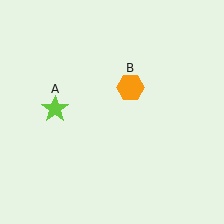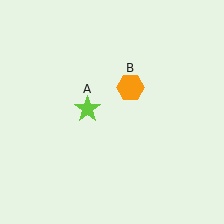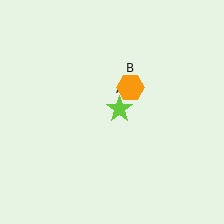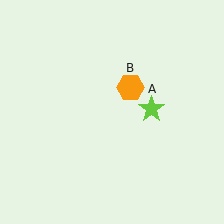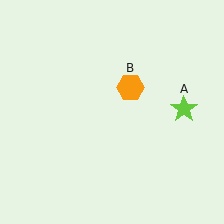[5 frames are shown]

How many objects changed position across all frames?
1 object changed position: lime star (object A).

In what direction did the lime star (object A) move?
The lime star (object A) moved right.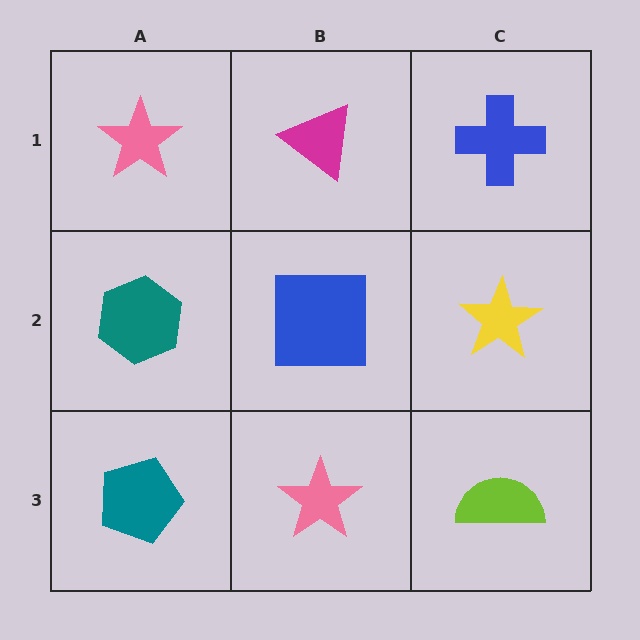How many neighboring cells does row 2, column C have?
3.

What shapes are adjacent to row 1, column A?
A teal hexagon (row 2, column A), a magenta triangle (row 1, column B).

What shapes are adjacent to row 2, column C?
A blue cross (row 1, column C), a lime semicircle (row 3, column C), a blue square (row 2, column B).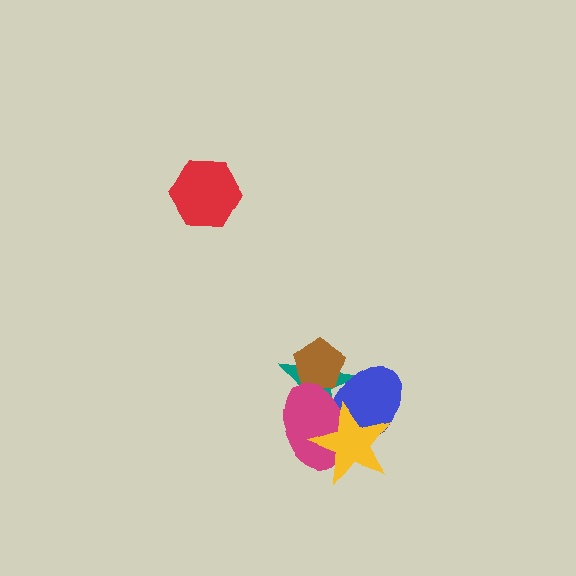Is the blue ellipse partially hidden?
Yes, it is partially covered by another shape.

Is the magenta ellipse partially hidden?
Yes, it is partially covered by another shape.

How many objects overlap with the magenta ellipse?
4 objects overlap with the magenta ellipse.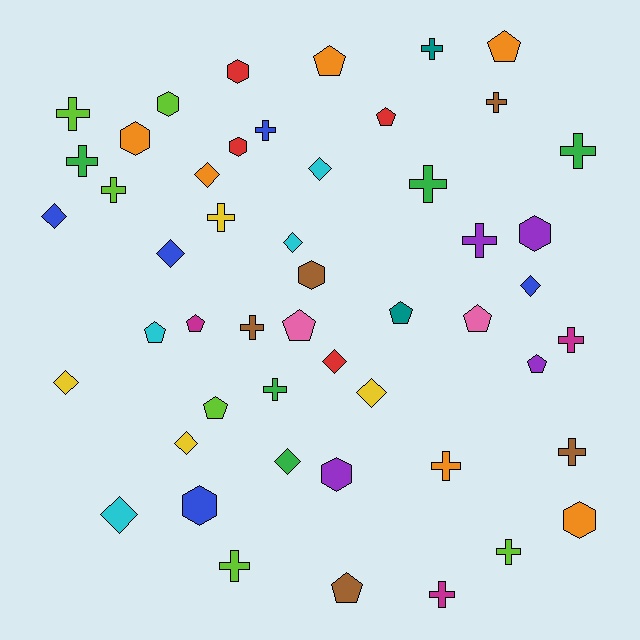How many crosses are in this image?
There are 18 crosses.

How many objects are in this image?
There are 50 objects.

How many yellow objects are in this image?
There are 4 yellow objects.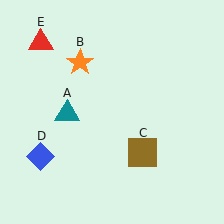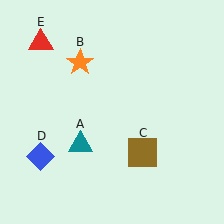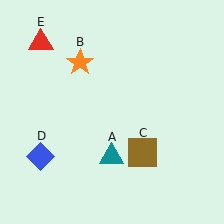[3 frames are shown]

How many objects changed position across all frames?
1 object changed position: teal triangle (object A).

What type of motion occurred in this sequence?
The teal triangle (object A) rotated counterclockwise around the center of the scene.